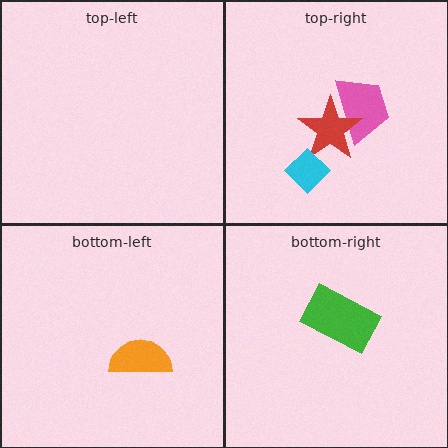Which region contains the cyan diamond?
The top-right region.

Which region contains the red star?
The top-right region.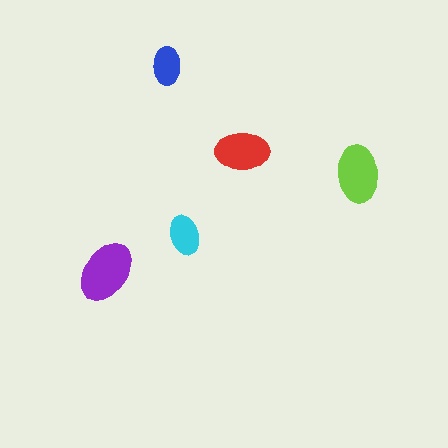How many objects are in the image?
There are 5 objects in the image.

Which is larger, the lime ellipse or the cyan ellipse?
The lime one.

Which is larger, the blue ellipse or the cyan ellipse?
The cyan one.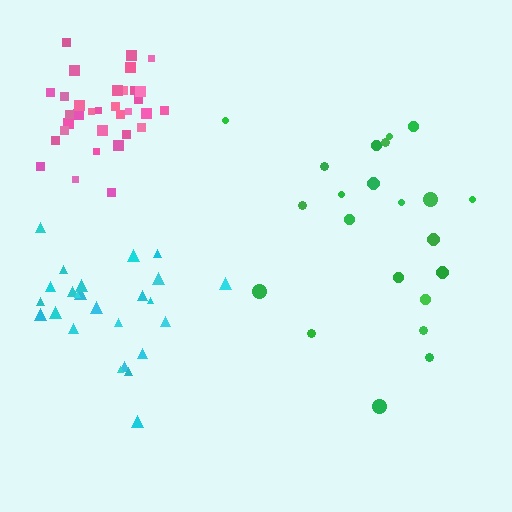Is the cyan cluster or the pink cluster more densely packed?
Pink.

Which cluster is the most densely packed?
Pink.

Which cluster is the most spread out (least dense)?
Green.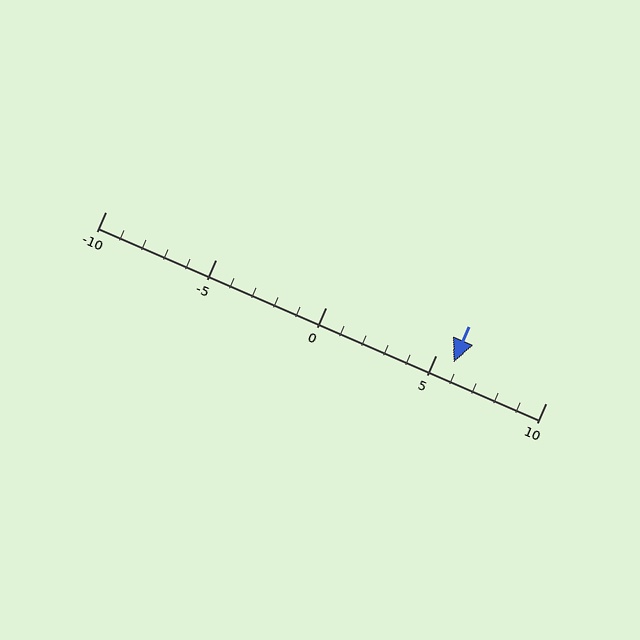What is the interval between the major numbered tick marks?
The major tick marks are spaced 5 units apart.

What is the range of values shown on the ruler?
The ruler shows values from -10 to 10.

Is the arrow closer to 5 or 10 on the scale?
The arrow is closer to 5.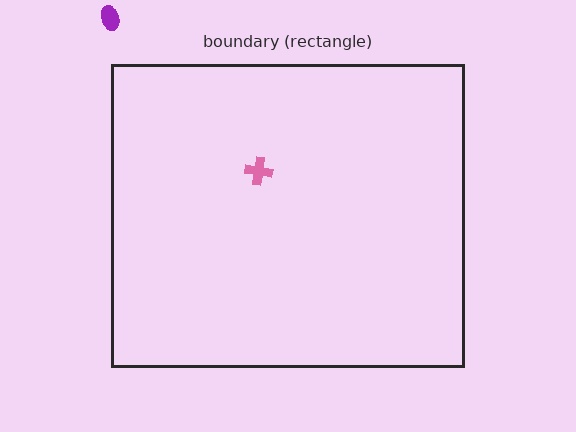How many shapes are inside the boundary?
1 inside, 1 outside.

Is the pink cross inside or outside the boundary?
Inside.